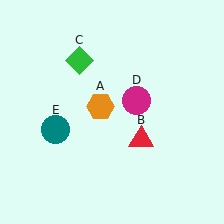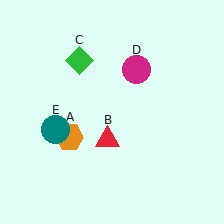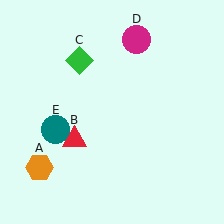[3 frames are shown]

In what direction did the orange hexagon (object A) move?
The orange hexagon (object A) moved down and to the left.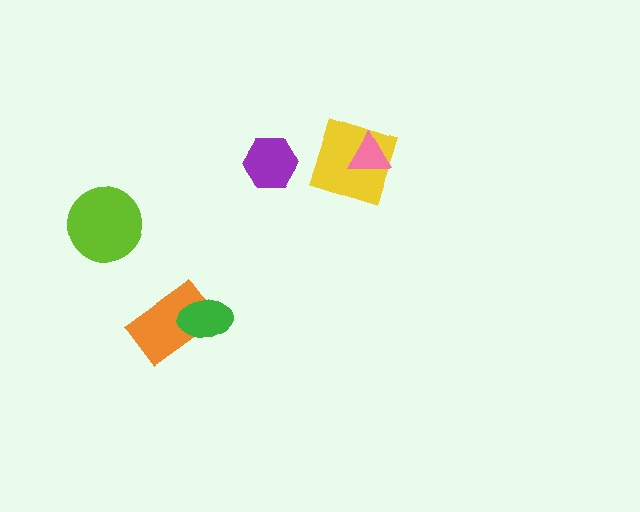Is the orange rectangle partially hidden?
Yes, it is partially covered by another shape.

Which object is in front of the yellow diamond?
The pink triangle is in front of the yellow diamond.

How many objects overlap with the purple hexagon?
0 objects overlap with the purple hexagon.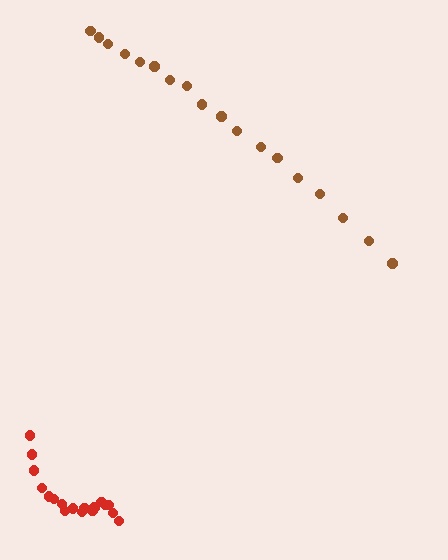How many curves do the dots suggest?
There are 2 distinct paths.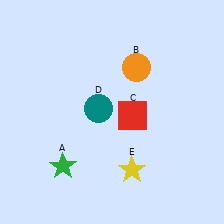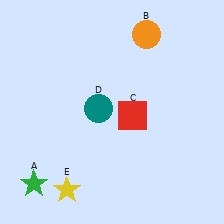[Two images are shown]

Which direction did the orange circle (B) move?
The orange circle (B) moved up.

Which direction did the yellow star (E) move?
The yellow star (E) moved left.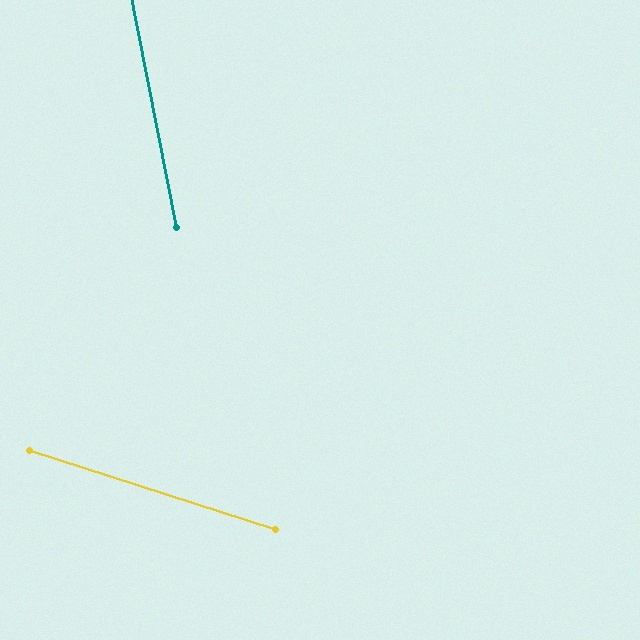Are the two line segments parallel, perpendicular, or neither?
Neither parallel nor perpendicular — they differ by about 61°.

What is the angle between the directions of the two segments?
Approximately 61 degrees.